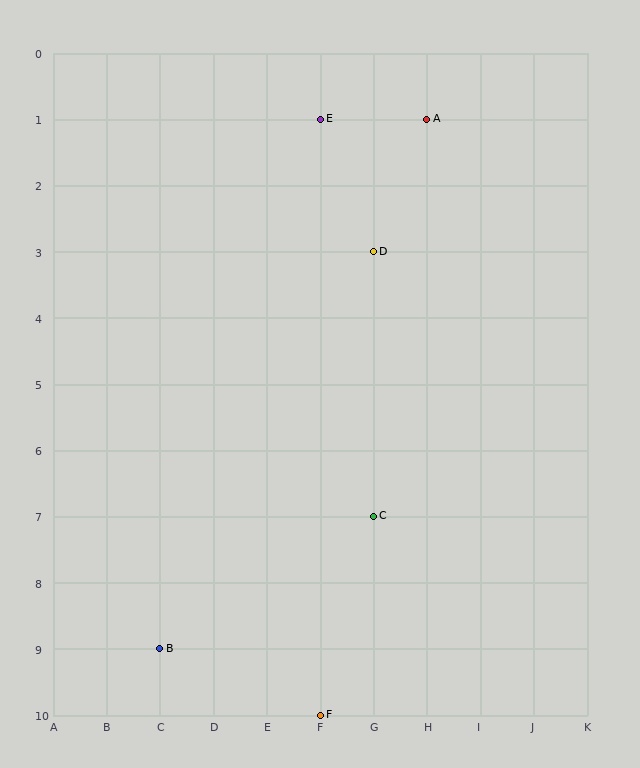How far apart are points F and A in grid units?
Points F and A are 2 columns and 9 rows apart (about 9.2 grid units diagonally).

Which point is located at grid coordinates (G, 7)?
Point C is at (G, 7).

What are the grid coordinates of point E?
Point E is at grid coordinates (F, 1).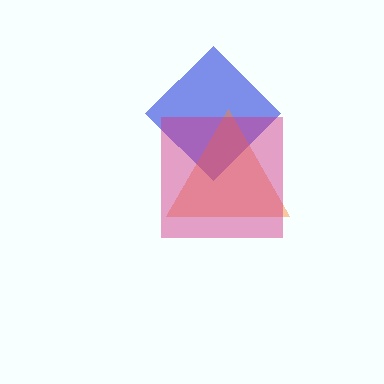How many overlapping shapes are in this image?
There are 3 overlapping shapes in the image.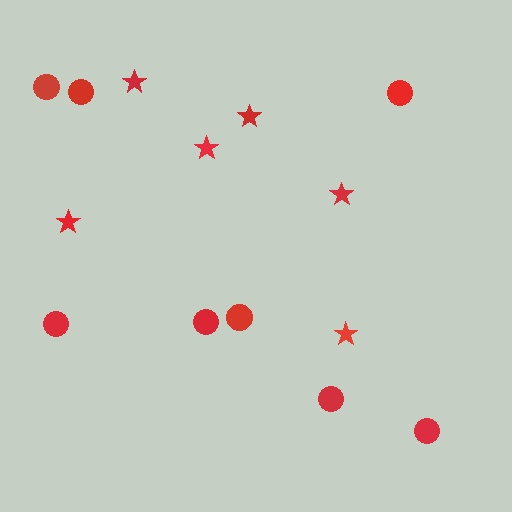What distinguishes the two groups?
There are 2 groups: one group of circles (8) and one group of stars (6).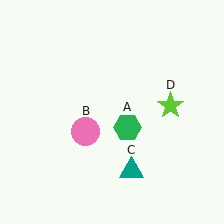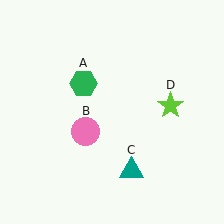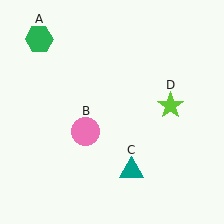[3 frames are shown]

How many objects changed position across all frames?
1 object changed position: green hexagon (object A).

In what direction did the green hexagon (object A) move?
The green hexagon (object A) moved up and to the left.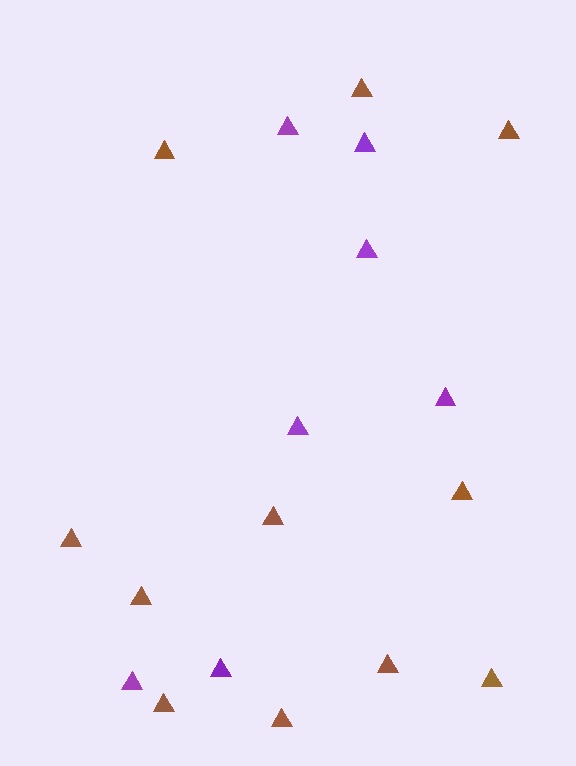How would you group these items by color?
There are 2 groups: one group of brown triangles (11) and one group of purple triangles (7).